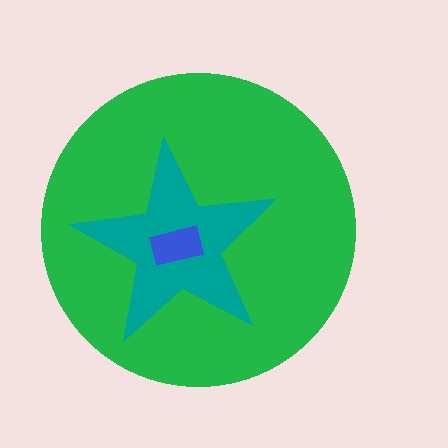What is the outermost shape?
The green circle.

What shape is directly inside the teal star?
The blue rectangle.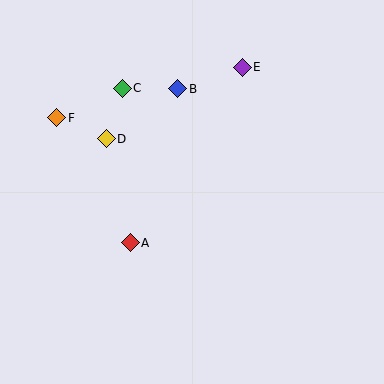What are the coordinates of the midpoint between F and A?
The midpoint between F and A is at (94, 180).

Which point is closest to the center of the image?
Point A at (130, 243) is closest to the center.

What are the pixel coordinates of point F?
Point F is at (57, 118).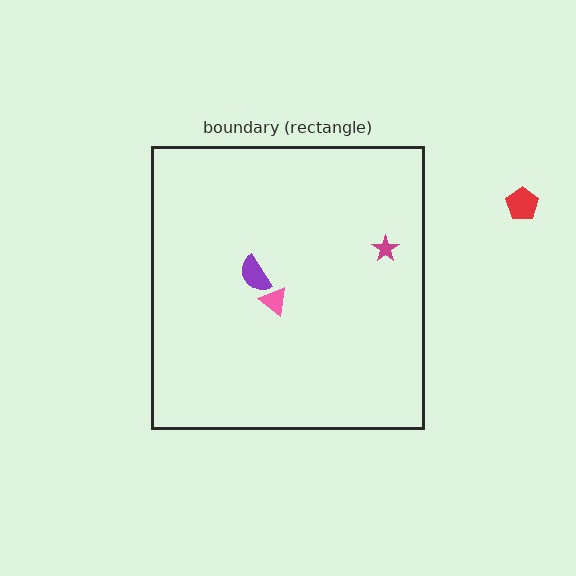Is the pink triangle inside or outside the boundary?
Inside.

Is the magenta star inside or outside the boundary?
Inside.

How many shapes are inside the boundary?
3 inside, 1 outside.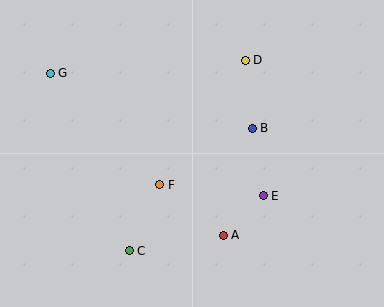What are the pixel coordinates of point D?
Point D is at (245, 60).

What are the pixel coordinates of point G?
Point G is at (50, 73).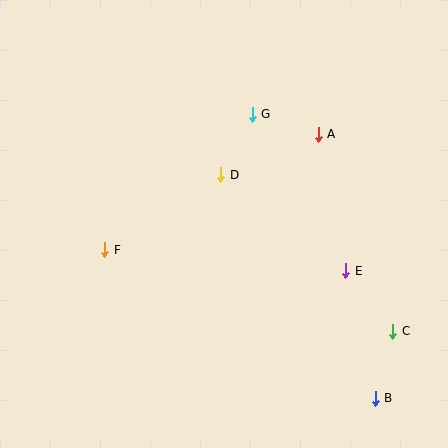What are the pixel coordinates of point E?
Point E is at (346, 271).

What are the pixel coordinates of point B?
Point B is at (375, 398).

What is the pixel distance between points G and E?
The distance between G and E is 182 pixels.